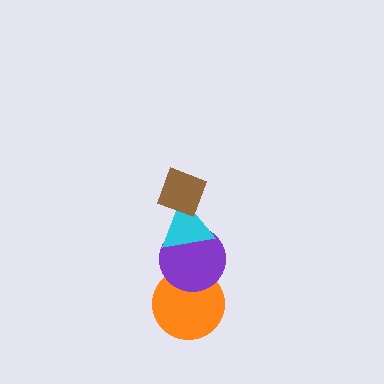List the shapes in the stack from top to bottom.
From top to bottom: the brown diamond, the cyan triangle, the purple circle, the orange circle.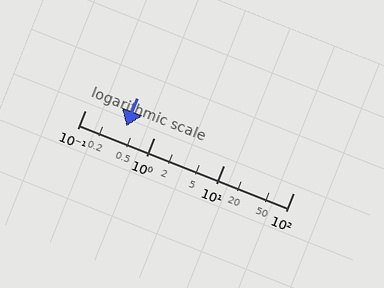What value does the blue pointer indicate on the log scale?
The pointer indicates approximately 0.39.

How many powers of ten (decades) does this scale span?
The scale spans 3 decades, from 0.1 to 100.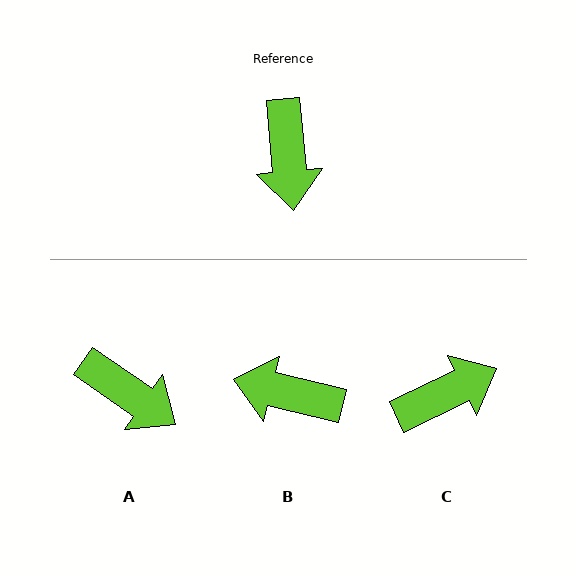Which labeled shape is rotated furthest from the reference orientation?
C, about 110 degrees away.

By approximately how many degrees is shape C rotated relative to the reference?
Approximately 110 degrees counter-clockwise.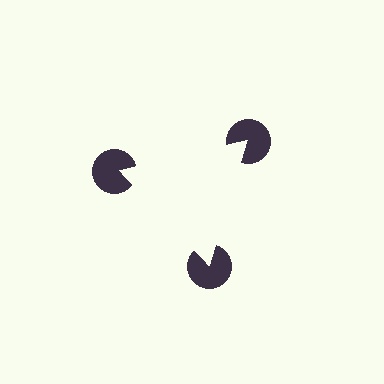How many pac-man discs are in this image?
There are 3 — one at each vertex of the illusory triangle.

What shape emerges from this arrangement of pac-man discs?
An illusory triangle — its edges are inferred from the aligned wedge cuts in the pac-man discs, not physically drawn.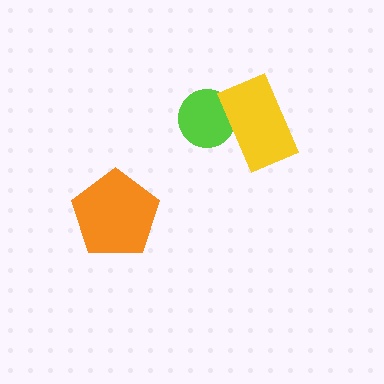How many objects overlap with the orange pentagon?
0 objects overlap with the orange pentagon.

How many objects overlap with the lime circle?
1 object overlaps with the lime circle.